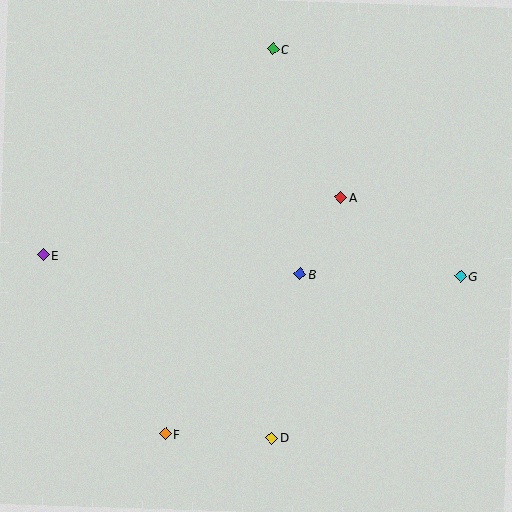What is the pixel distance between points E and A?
The distance between E and A is 303 pixels.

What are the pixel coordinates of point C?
Point C is at (273, 49).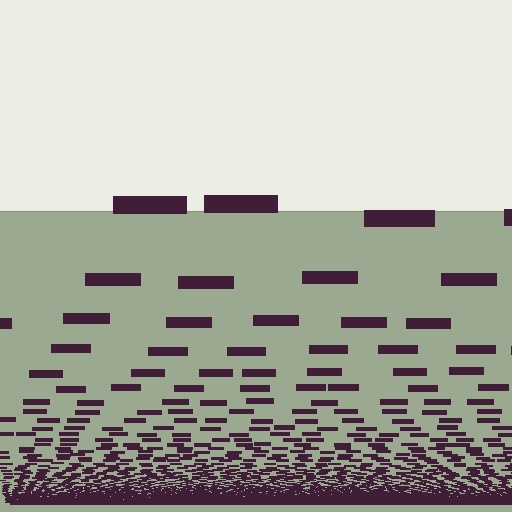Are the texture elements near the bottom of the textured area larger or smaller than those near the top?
Smaller. The gradient is inverted — elements near the bottom are smaller and denser.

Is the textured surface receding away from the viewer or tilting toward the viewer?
The surface appears to tilt toward the viewer. Texture elements get larger and sparser toward the top.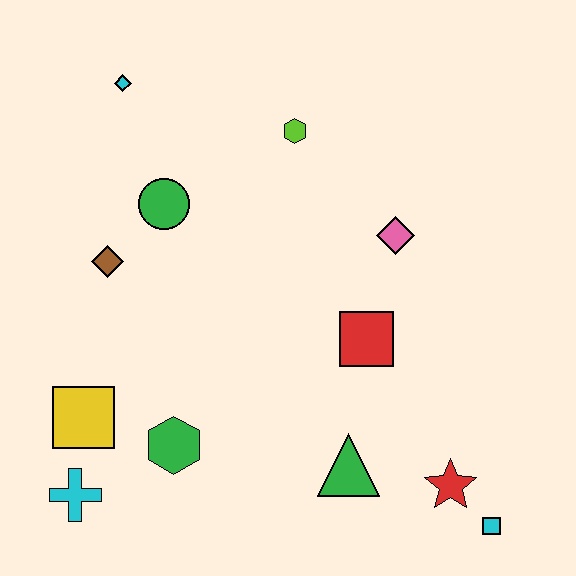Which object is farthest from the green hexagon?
The cyan diamond is farthest from the green hexagon.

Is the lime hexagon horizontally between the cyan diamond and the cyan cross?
No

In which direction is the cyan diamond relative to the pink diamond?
The cyan diamond is to the left of the pink diamond.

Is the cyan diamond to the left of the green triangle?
Yes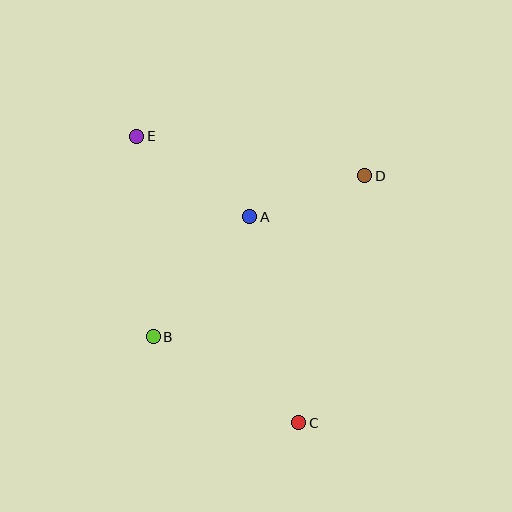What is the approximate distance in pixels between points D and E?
The distance between D and E is approximately 232 pixels.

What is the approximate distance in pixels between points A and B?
The distance between A and B is approximately 154 pixels.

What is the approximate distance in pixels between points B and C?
The distance between B and C is approximately 169 pixels.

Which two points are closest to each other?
Points A and D are closest to each other.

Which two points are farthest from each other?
Points C and E are farthest from each other.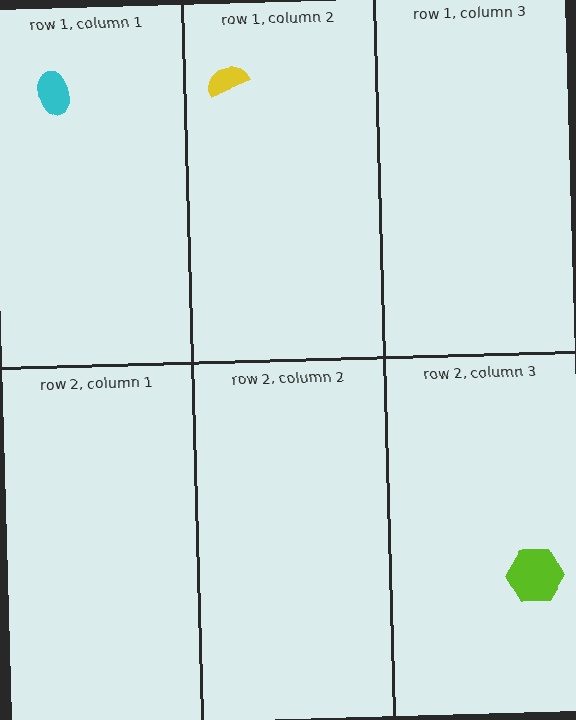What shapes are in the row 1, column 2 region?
The yellow semicircle.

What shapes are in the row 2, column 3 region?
The lime hexagon.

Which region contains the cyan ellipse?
The row 1, column 1 region.